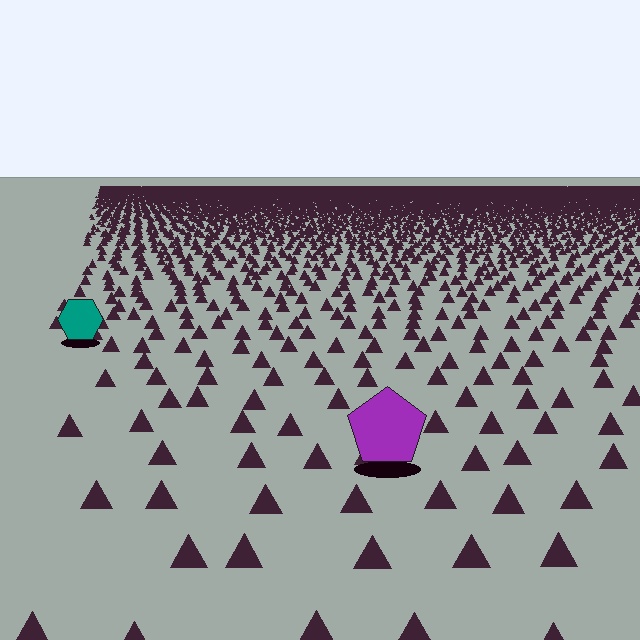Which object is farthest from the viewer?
The teal hexagon is farthest from the viewer. It appears smaller and the ground texture around it is denser.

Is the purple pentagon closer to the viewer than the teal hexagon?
Yes. The purple pentagon is closer — you can tell from the texture gradient: the ground texture is coarser near it.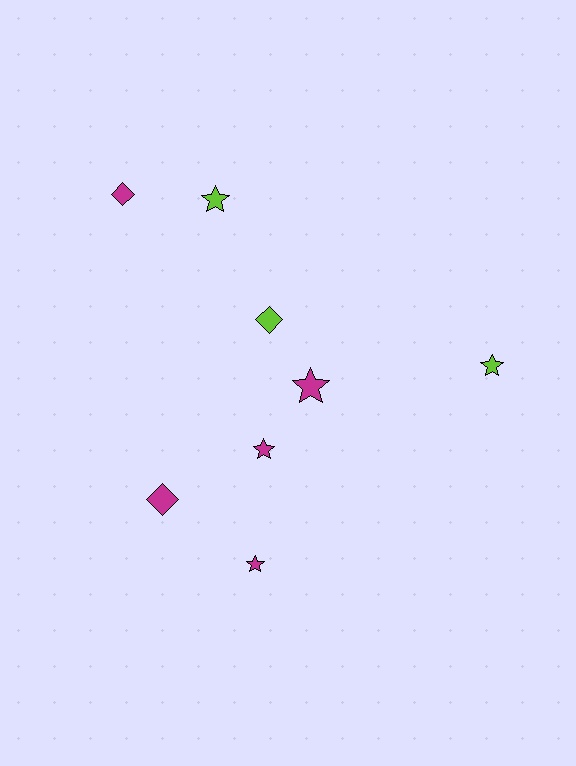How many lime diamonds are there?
There is 1 lime diamond.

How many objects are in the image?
There are 8 objects.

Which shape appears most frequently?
Star, with 5 objects.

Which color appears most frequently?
Magenta, with 5 objects.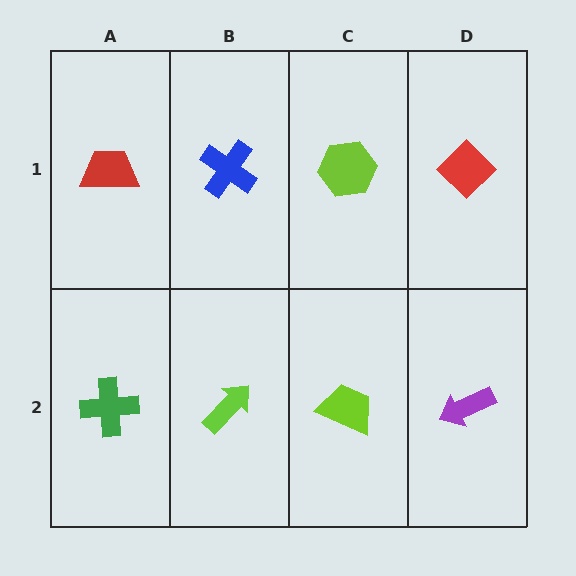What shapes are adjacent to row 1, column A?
A green cross (row 2, column A), a blue cross (row 1, column B).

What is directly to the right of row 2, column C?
A purple arrow.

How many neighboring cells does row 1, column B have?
3.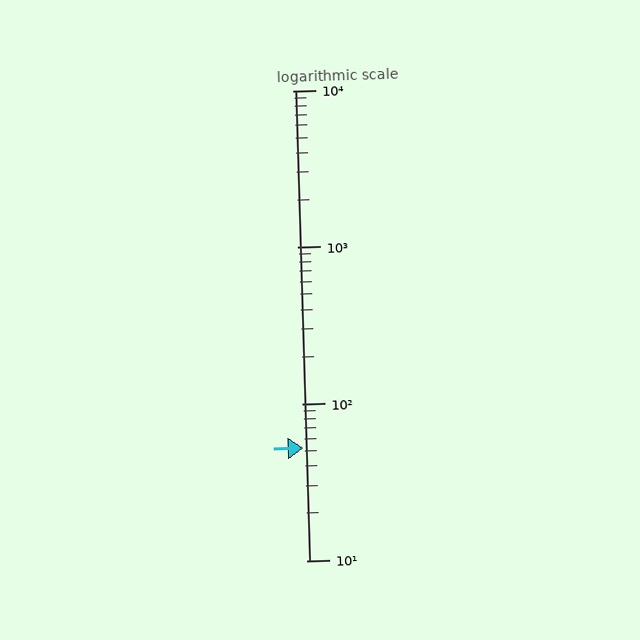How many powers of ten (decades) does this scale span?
The scale spans 3 decades, from 10 to 10000.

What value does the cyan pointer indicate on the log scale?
The pointer indicates approximately 52.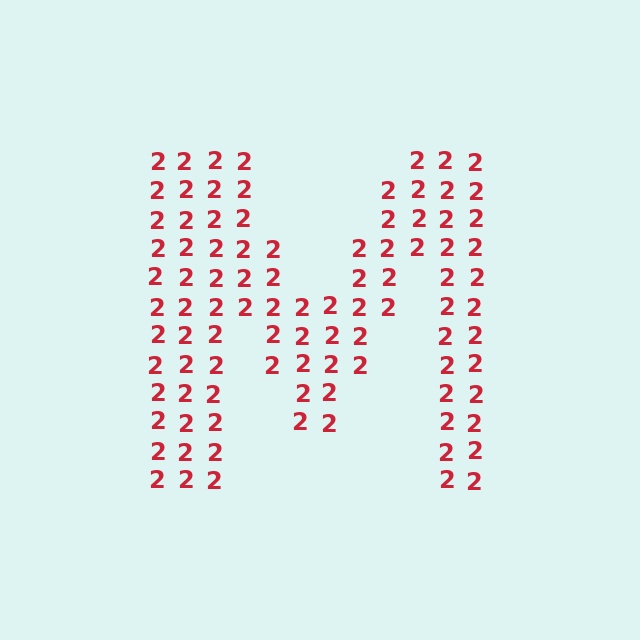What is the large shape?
The large shape is the letter M.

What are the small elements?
The small elements are digit 2's.